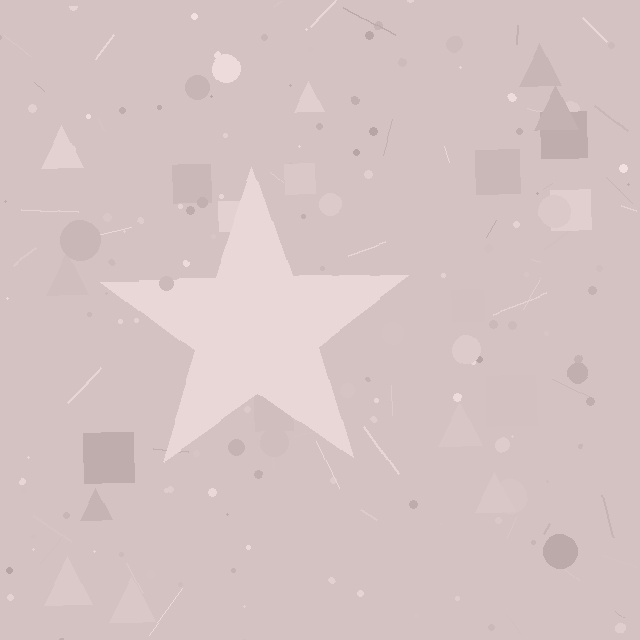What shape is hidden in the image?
A star is hidden in the image.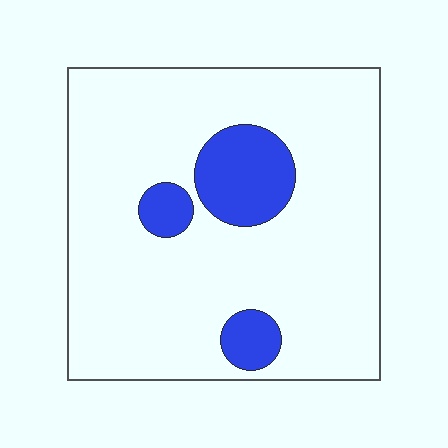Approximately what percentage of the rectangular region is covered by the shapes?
Approximately 15%.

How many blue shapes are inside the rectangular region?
3.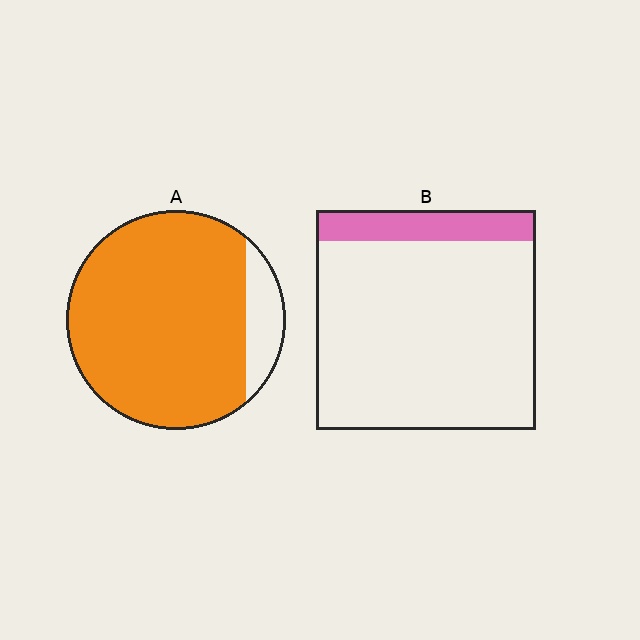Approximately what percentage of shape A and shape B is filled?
A is approximately 90% and B is approximately 15%.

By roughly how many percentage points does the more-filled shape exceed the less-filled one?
By roughly 75 percentage points (A over B).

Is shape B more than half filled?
No.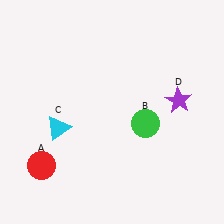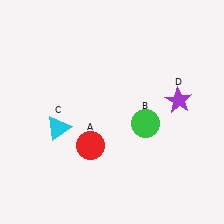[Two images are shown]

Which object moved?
The red circle (A) moved right.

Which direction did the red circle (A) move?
The red circle (A) moved right.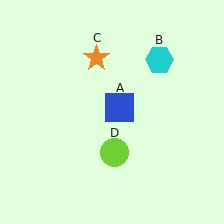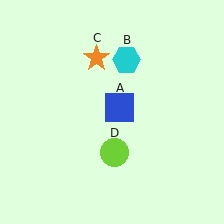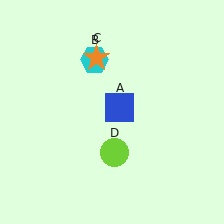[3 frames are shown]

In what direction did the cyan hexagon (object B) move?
The cyan hexagon (object B) moved left.